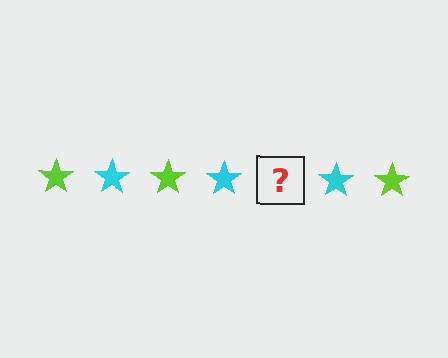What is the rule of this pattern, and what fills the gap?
The rule is that the pattern cycles through lime, cyan stars. The gap should be filled with a lime star.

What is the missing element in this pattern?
The missing element is a lime star.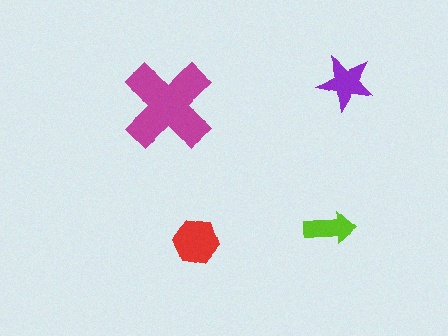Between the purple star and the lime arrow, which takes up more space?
The purple star.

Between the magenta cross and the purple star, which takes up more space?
The magenta cross.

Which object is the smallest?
The lime arrow.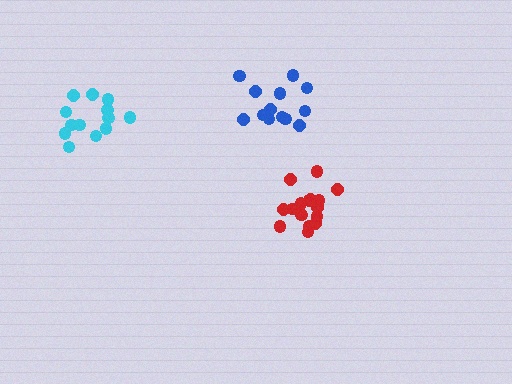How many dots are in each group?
Group 1: 13 dots, Group 2: 13 dots, Group 3: 17 dots (43 total).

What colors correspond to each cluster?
The clusters are colored: cyan, blue, red.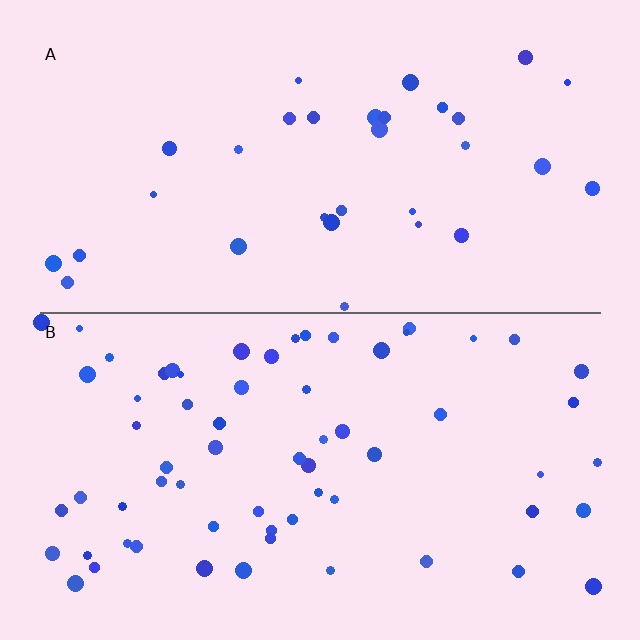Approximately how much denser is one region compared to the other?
Approximately 2.1× — region B over region A.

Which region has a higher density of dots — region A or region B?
B (the bottom).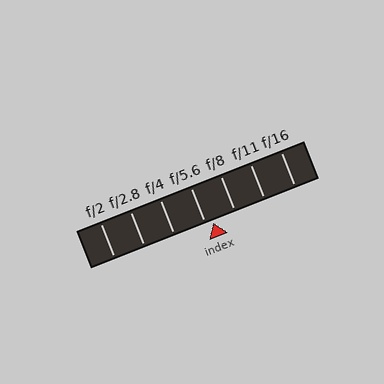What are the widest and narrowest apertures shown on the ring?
The widest aperture shown is f/2 and the narrowest is f/16.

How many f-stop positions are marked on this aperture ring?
There are 7 f-stop positions marked.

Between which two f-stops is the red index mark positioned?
The index mark is between f/5.6 and f/8.